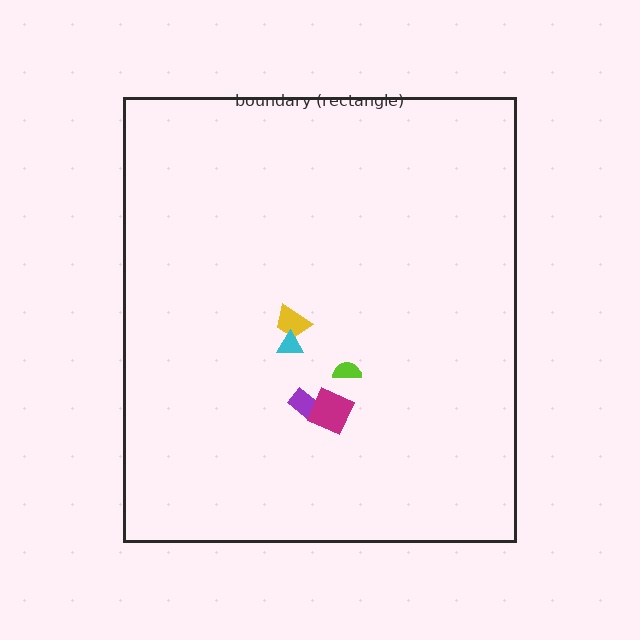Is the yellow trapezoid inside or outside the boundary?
Inside.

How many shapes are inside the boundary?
5 inside, 0 outside.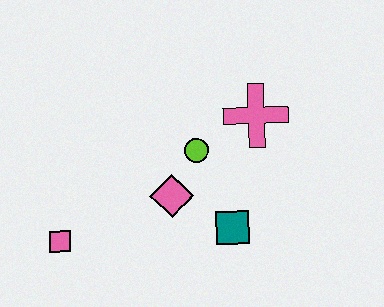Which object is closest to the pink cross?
The lime circle is closest to the pink cross.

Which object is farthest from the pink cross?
The pink square is farthest from the pink cross.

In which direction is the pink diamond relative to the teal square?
The pink diamond is to the left of the teal square.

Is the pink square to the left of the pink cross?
Yes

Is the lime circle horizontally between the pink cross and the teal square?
No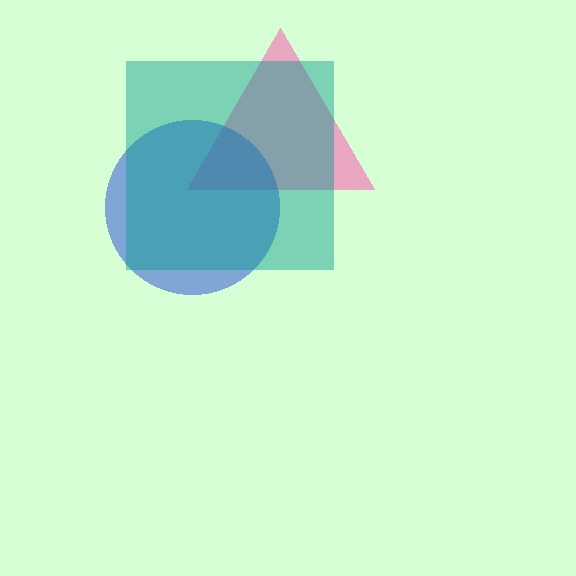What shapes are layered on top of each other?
The layered shapes are: a pink triangle, a blue circle, a teal square.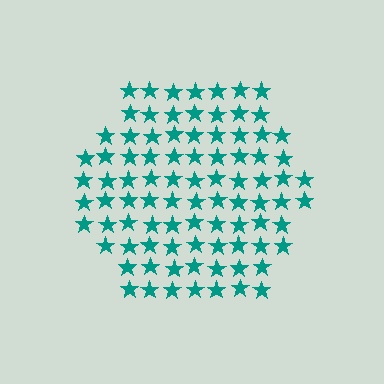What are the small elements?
The small elements are stars.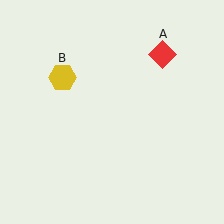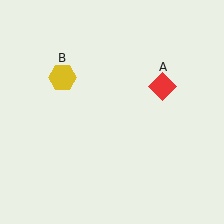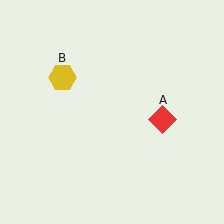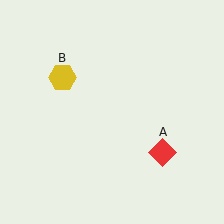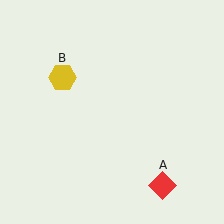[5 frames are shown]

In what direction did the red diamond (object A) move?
The red diamond (object A) moved down.